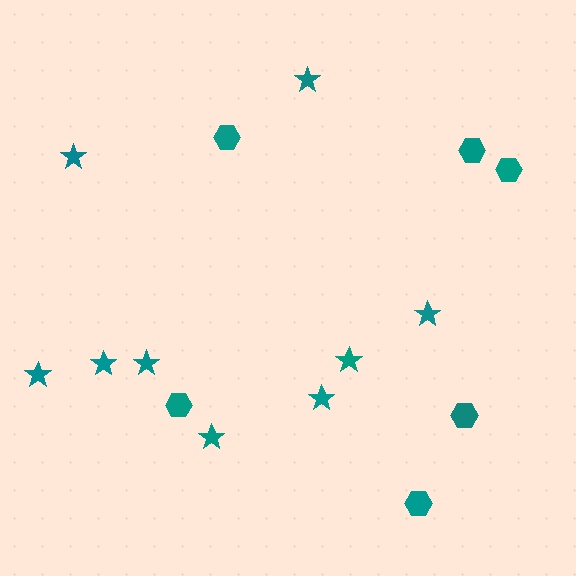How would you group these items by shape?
There are 2 groups: one group of hexagons (6) and one group of stars (9).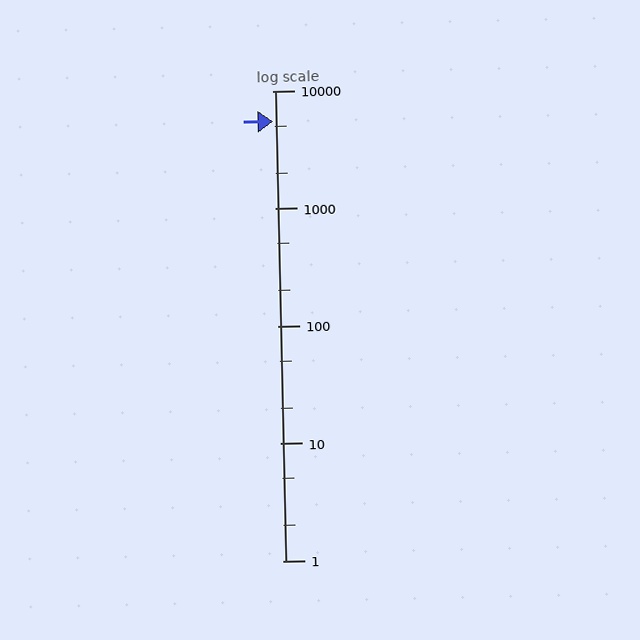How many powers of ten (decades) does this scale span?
The scale spans 4 decades, from 1 to 10000.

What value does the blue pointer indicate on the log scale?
The pointer indicates approximately 5500.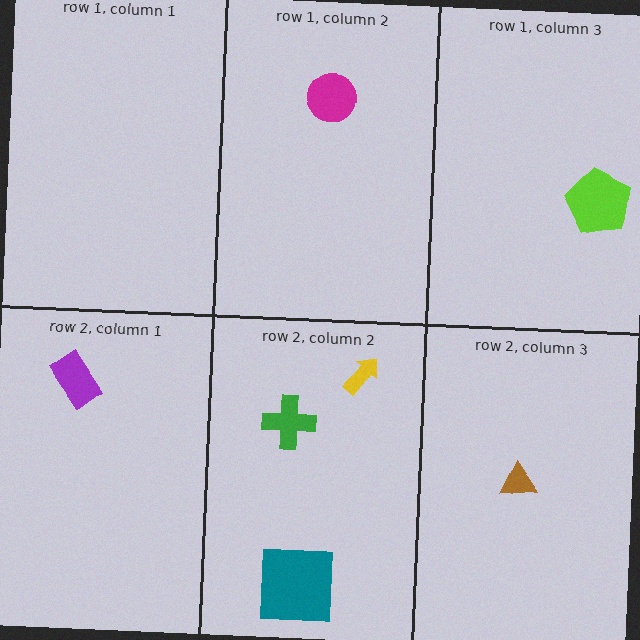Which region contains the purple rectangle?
The row 2, column 1 region.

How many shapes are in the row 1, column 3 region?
1.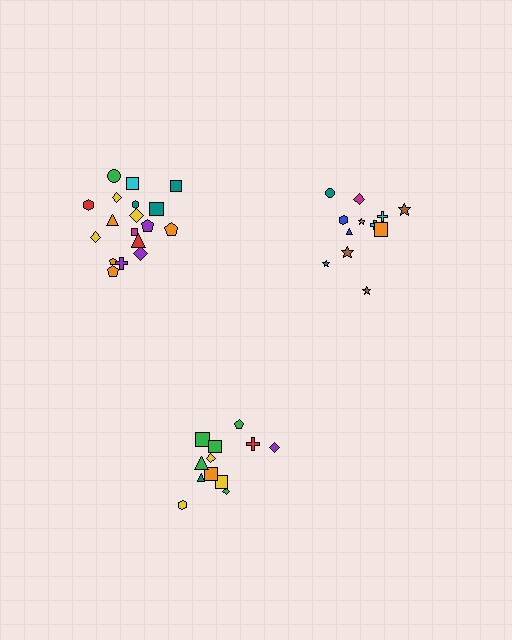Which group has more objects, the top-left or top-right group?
The top-left group.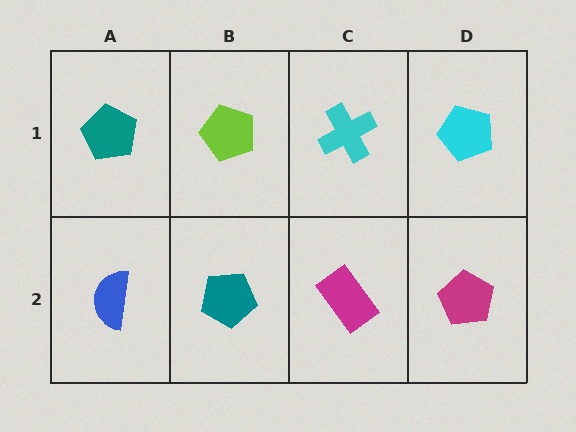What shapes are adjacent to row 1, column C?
A magenta rectangle (row 2, column C), a lime pentagon (row 1, column B), a cyan pentagon (row 1, column D).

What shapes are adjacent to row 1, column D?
A magenta pentagon (row 2, column D), a cyan cross (row 1, column C).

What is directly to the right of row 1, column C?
A cyan pentagon.